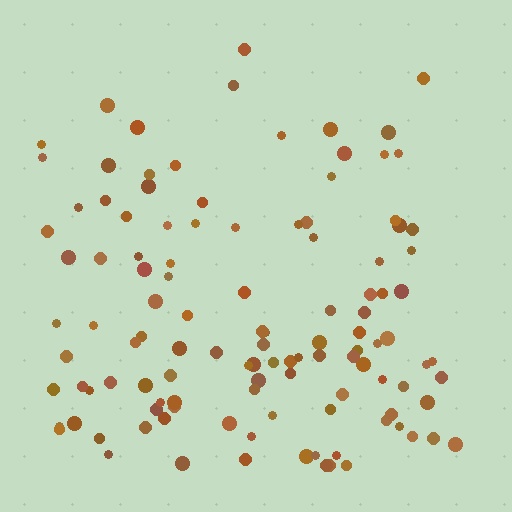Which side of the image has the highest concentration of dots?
The bottom.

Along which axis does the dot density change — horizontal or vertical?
Vertical.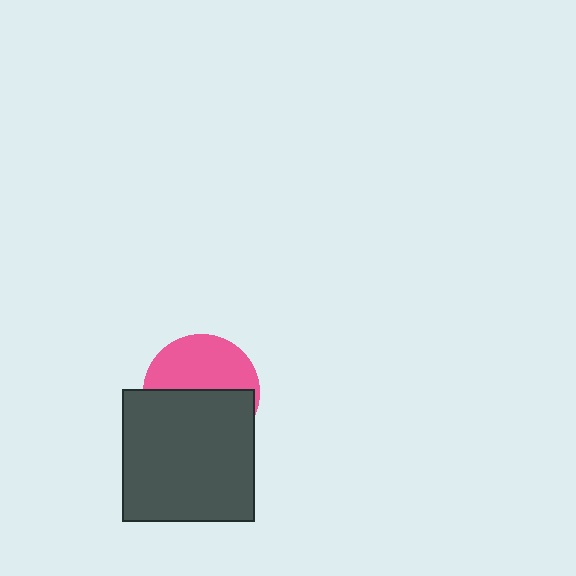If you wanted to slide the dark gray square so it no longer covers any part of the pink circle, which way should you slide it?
Slide it down — that is the most direct way to separate the two shapes.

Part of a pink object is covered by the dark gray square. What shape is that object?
It is a circle.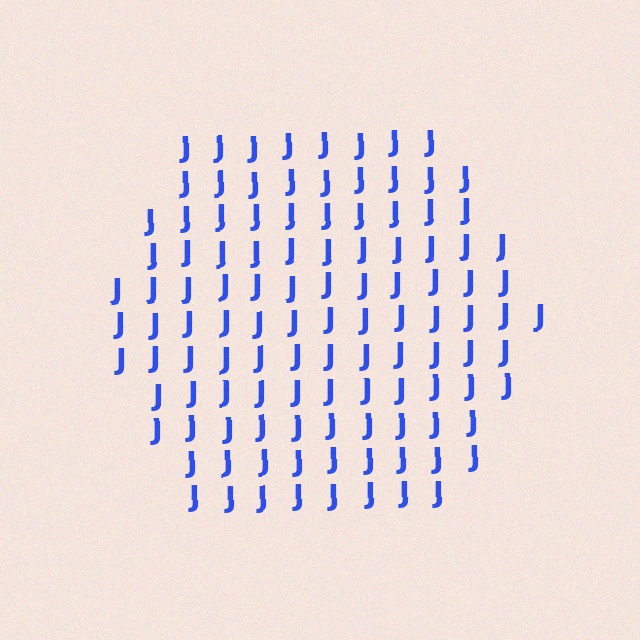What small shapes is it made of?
It is made of small letter J's.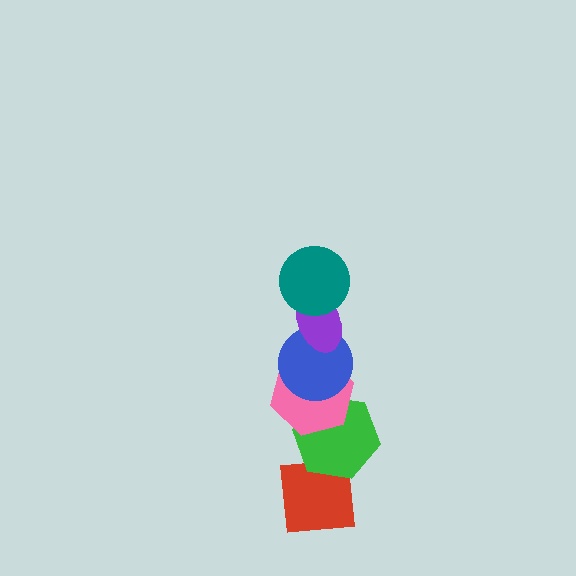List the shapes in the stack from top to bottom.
From top to bottom: the teal circle, the purple ellipse, the blue circle, the pink hexagon, the green hexagon, the red square.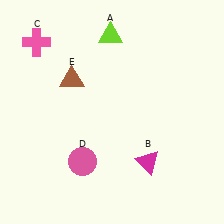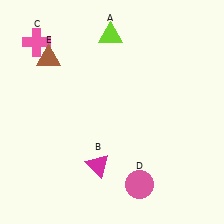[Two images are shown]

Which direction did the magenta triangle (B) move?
The magenta triangle (B) moved left.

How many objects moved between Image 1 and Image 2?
3 objects moved between the two images.